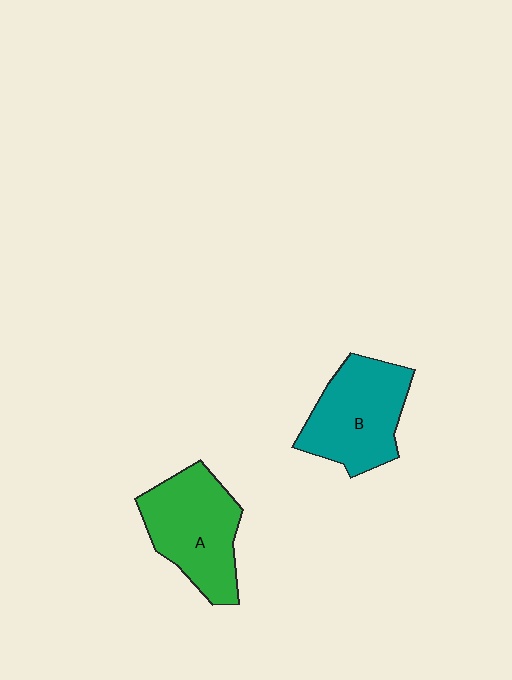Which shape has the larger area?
Shape A (green).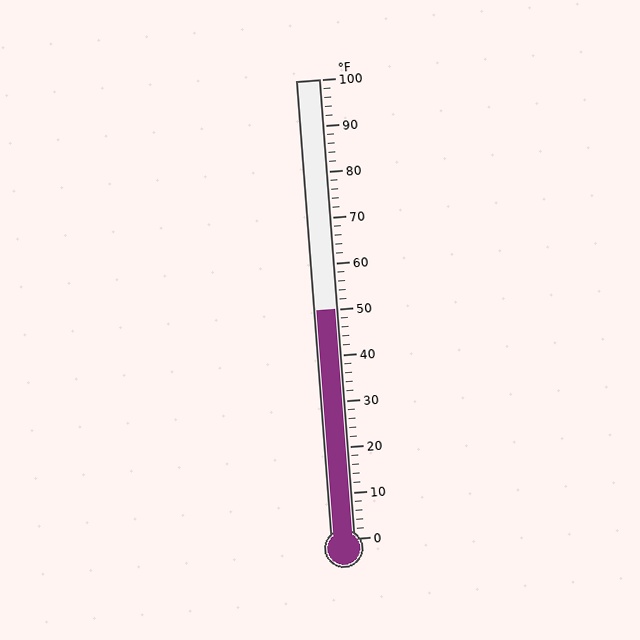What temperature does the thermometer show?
The thermometer shows approximately 50°F.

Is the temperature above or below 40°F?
The temperature is above 40°F.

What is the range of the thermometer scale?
The thermometer scale ranges from 0°F to 100°F.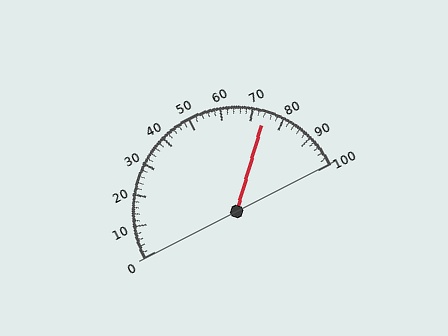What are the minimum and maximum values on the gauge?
The gauge ranges from 0 to 100.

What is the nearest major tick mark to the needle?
The nearest major tick mark is 70.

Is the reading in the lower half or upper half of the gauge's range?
The reading is in the upper half of the range (0 to 100).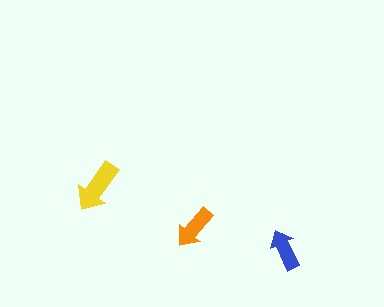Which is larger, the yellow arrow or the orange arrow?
The yellow one.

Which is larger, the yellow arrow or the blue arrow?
The yellow one.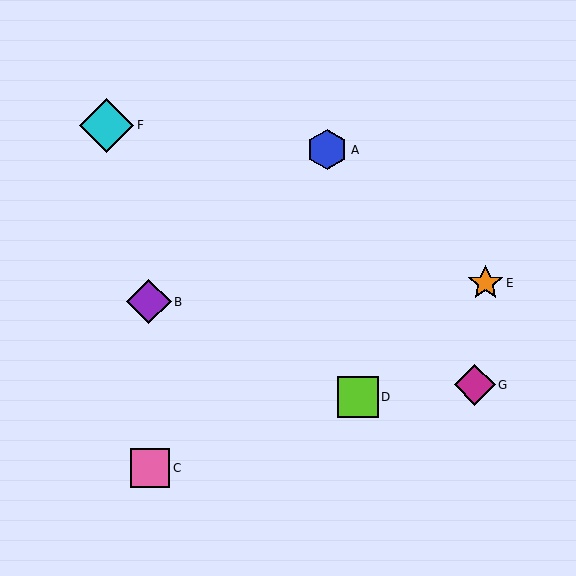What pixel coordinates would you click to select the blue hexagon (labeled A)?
Click at (327, 150) to select the blue hexagon A.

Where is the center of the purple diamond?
The center of the purple diamond is at (149, 302).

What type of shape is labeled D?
Shape D is a lime square.